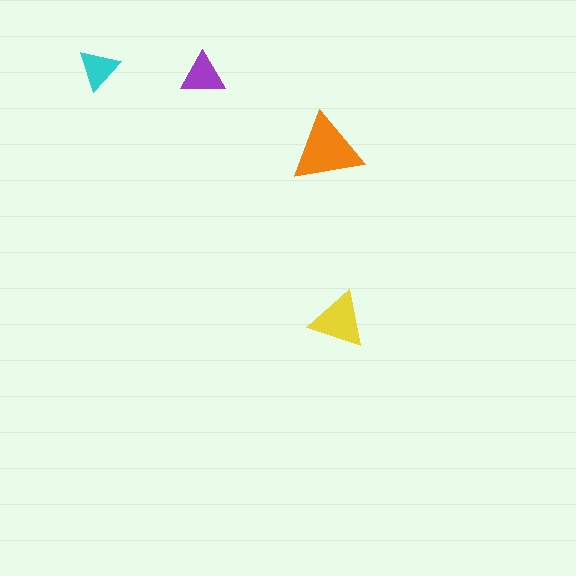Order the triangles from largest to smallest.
the orange one, the yellow one, the purple one, the cyan one.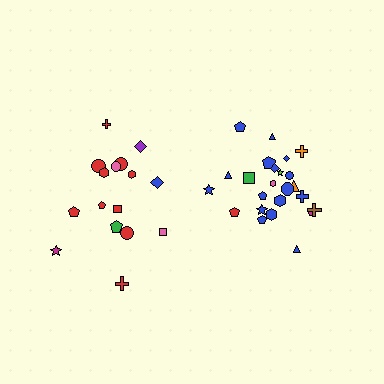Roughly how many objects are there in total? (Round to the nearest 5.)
Roughly 40 objects in total.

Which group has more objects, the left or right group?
The right group.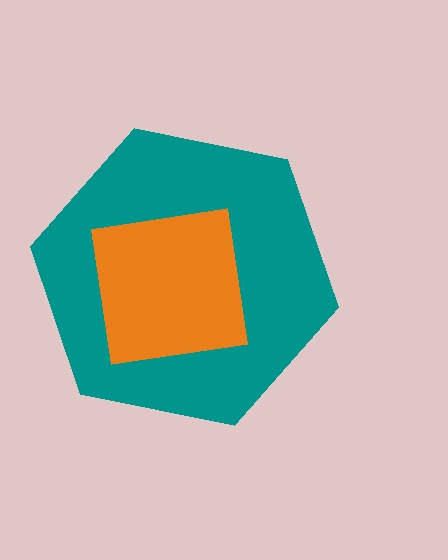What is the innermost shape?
The orange square.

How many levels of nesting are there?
2.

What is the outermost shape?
The teal hexagon.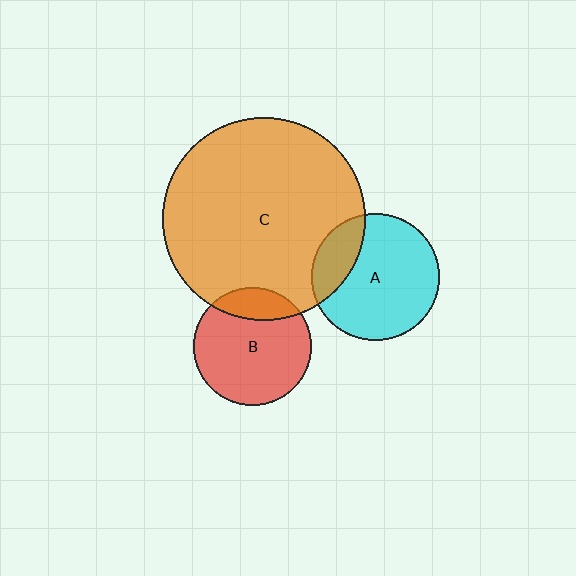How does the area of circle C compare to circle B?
Approximately 3.0 times.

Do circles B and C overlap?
Yes.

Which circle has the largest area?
Circle C (orange).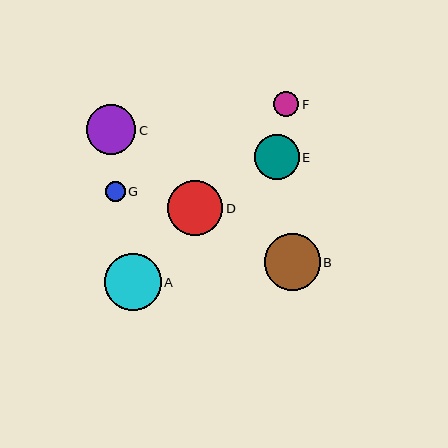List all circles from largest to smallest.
From largest to smallest: A, B, D, C, E, F, G.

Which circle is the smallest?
Circle G is the smallest with a size of approximately 20 pixels.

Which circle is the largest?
Circle A is the largest with a size of approximately 57 pixels.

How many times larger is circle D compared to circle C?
Circle D is approximately 1.1 times the size of circle C.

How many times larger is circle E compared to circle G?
Circle E is approximately 2.2 times the size of circle G.